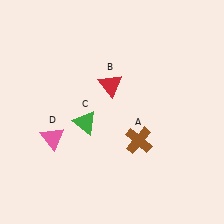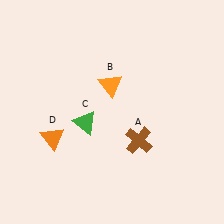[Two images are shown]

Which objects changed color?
B changed from red to orange. D changed from pink to orange.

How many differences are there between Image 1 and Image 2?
There are 2 differences between the two images.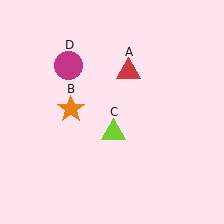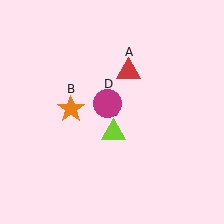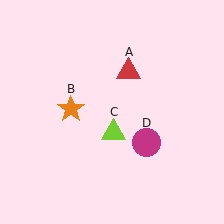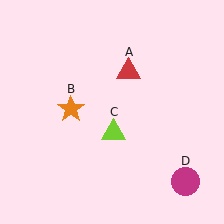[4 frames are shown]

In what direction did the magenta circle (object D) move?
The magenta circle (object D) moved down and to the right.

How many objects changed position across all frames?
1 object changed position: magenta circle (object D).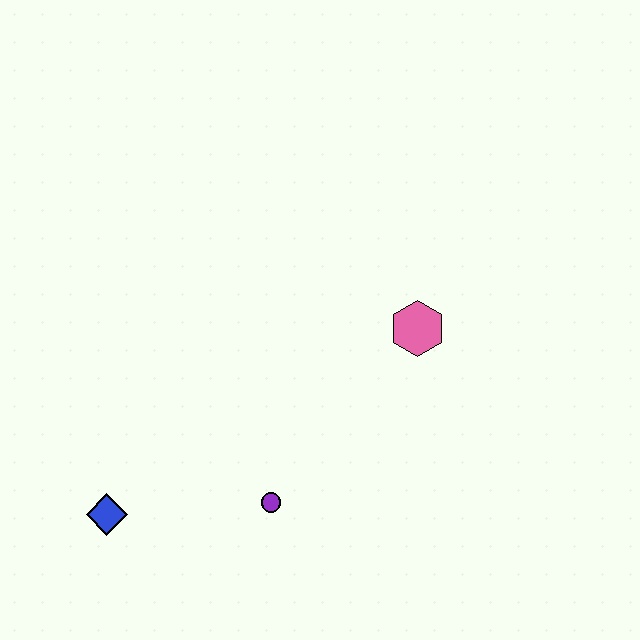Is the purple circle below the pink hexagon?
Yes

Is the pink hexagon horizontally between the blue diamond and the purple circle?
No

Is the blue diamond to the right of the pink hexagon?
No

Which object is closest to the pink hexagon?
The purple circle is closest to the pink hexagon.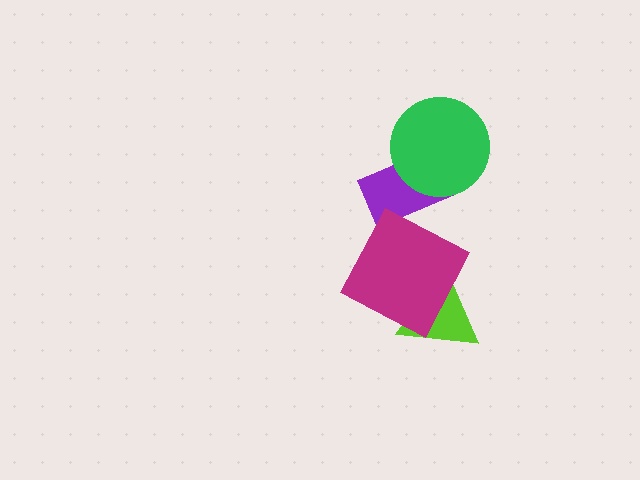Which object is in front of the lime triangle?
The magenta square is in front of the lime triangle.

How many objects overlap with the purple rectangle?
1 object overlaps with the purple rectangle.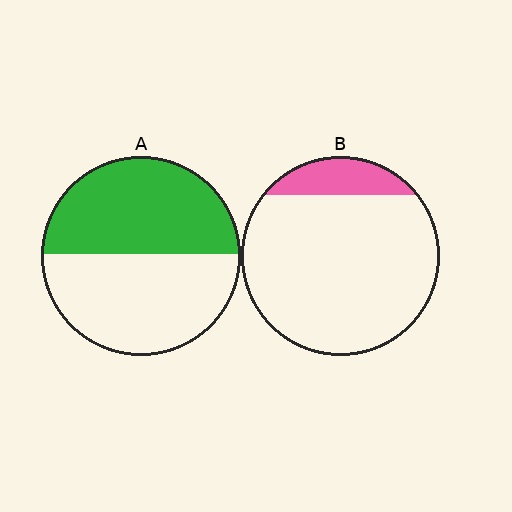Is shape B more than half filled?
No.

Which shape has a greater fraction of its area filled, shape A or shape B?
Shape A.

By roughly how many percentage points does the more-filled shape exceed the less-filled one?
By roughly 35 percentage points (A over B).